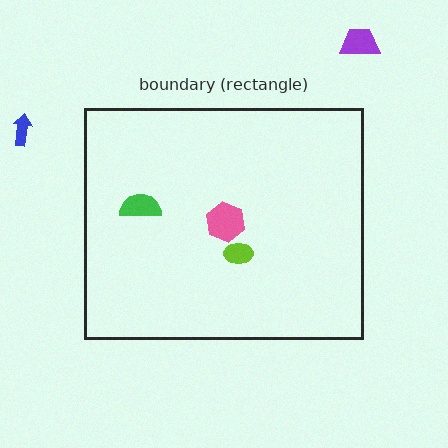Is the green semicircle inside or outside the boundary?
Inside.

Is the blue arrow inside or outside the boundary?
Outside.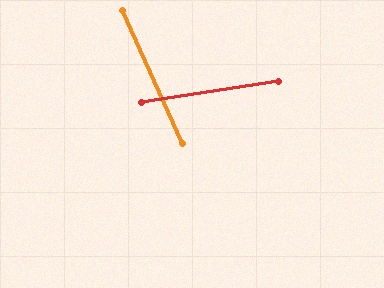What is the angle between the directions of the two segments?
Approximately 74 degrees.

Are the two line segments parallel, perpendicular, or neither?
Neither parallel nor perpendicular — they differ by about 74°.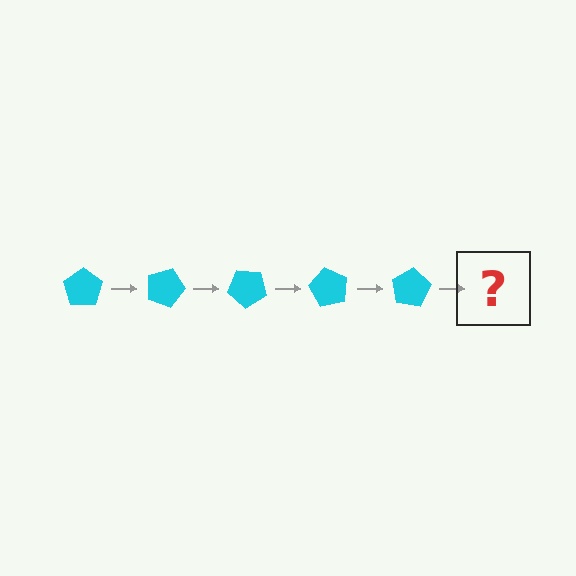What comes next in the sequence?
The next element should be a cyan pentagon rotated 100 degrees.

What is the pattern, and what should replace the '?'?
The pattern is that the pentagon rotates 20 degrees each step. The '?' should be a cyan pentagon rotated 100 degrees.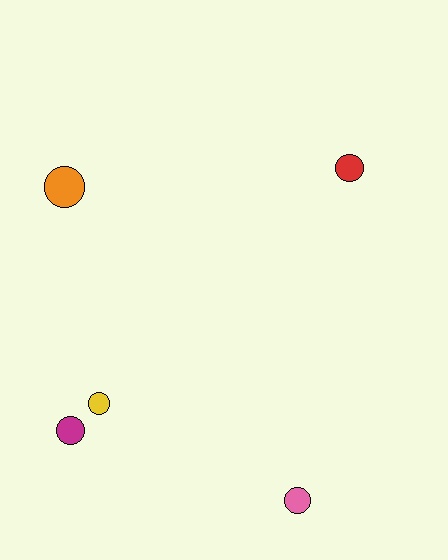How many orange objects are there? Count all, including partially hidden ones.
There is 1 orange object.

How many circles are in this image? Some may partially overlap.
There are 5 circles.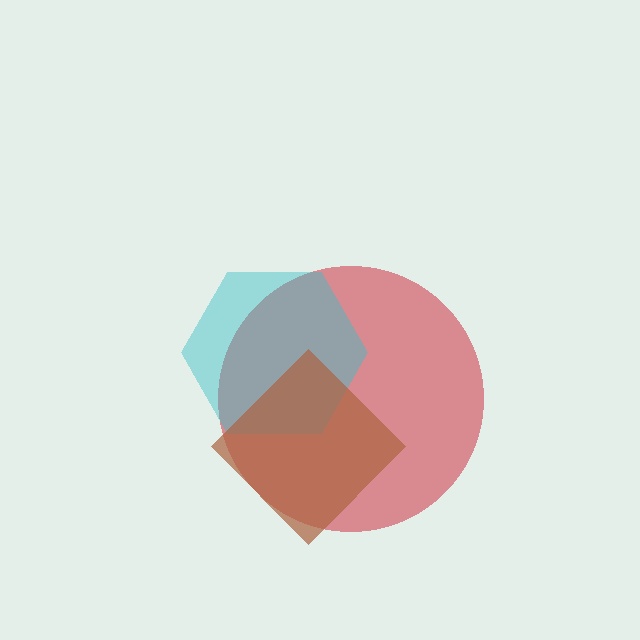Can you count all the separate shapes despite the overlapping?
Yes, there are 3 separate shapes.